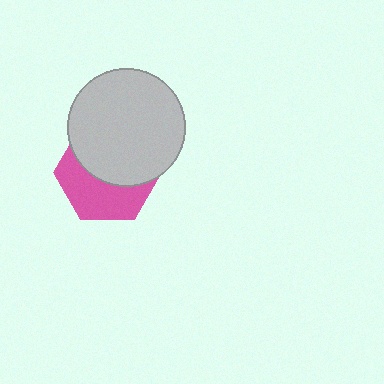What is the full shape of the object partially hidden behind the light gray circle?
The partially hidden object is a pink hexagon.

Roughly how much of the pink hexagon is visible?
About half of it is visible (roughly 46%).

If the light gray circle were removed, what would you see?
You would see the complete pink hexagon.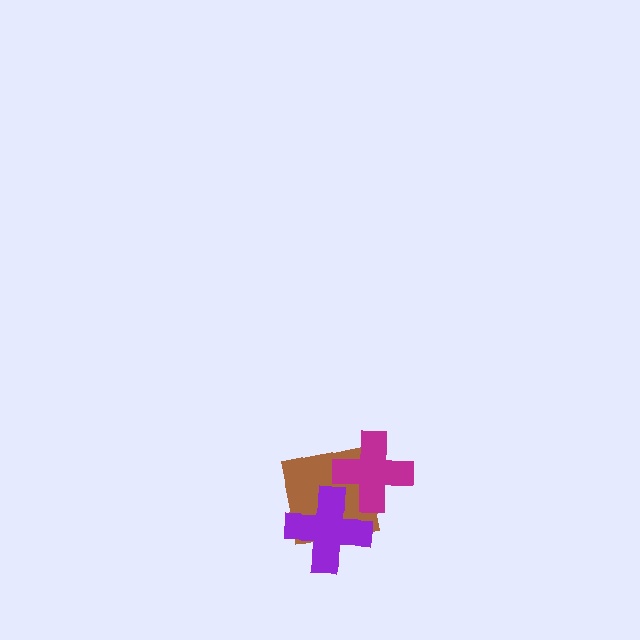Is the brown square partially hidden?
Yes, it is partially covered by another shape.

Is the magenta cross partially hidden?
No, no other shape covers it.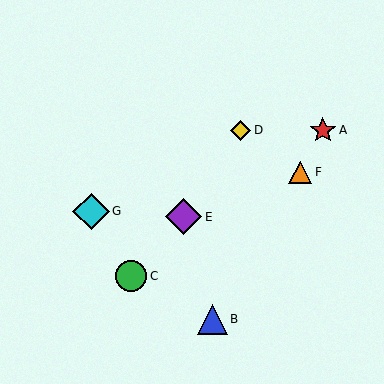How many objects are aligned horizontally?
2 objects (A, D) are aligned horizontally.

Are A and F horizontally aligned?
No, A is at y≈130 and F is at y≈172.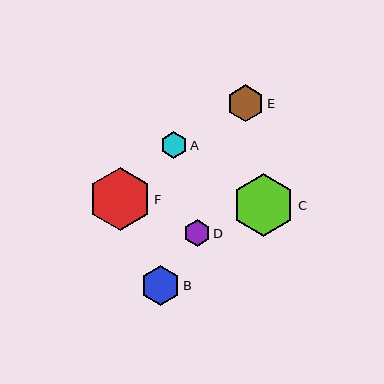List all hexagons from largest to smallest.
From largest to smallest: C, F, B, E, D, A.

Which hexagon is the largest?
Hexagon C is the largest with a size of approximately 63 pixels.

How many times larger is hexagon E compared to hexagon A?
Hexagon E is approximately 1.4 times the size of hexagon A.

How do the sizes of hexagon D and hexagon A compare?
Hexagon D and hexagon A are approximately the same size.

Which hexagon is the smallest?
Hexagon A is the smallest with a size of approximately 26 pixels.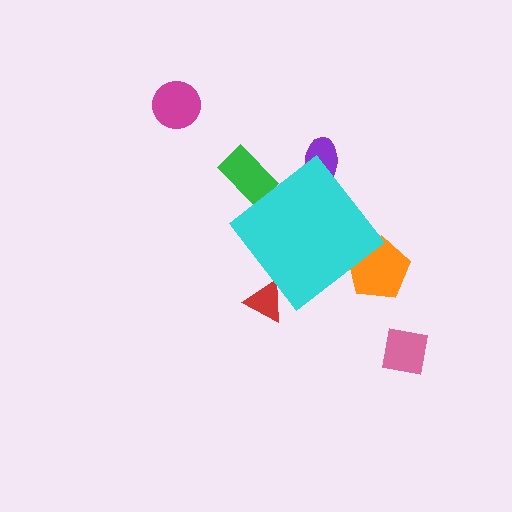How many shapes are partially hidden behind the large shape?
4 shapes are partially hidden.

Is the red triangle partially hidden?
Yes, the red triangle is partially hidden behind the cyan diamond.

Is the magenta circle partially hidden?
No, the magenta circle is fully visible.